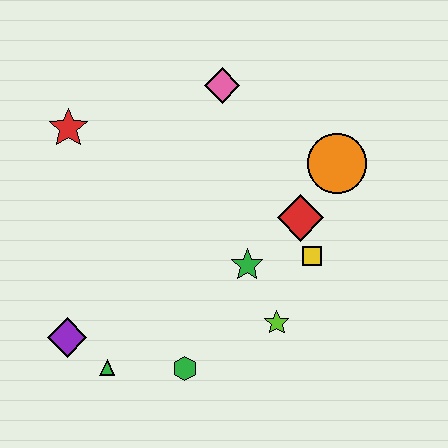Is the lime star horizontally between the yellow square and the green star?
Yes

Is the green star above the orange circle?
No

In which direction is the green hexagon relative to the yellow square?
The green hexagon is to the left of the yellow square.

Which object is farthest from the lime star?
The red star is farthest from the lime star.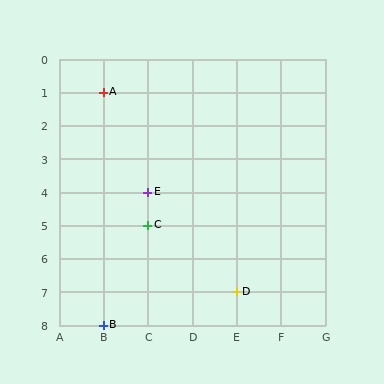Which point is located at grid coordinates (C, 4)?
Point E is at (C, 4).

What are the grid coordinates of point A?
Point A is at grid coordinates (B, 1).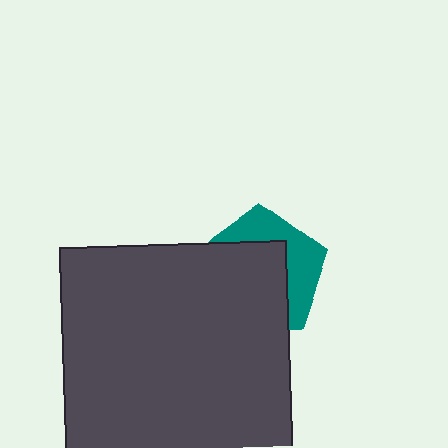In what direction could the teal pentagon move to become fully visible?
The teal pentagon could move toward the upper-right. That would shift it out from behind the dark gray square entirely.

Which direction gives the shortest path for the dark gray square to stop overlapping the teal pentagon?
Moving toward the lower-left gives the shortest separation.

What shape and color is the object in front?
The object in front is a dark gray square.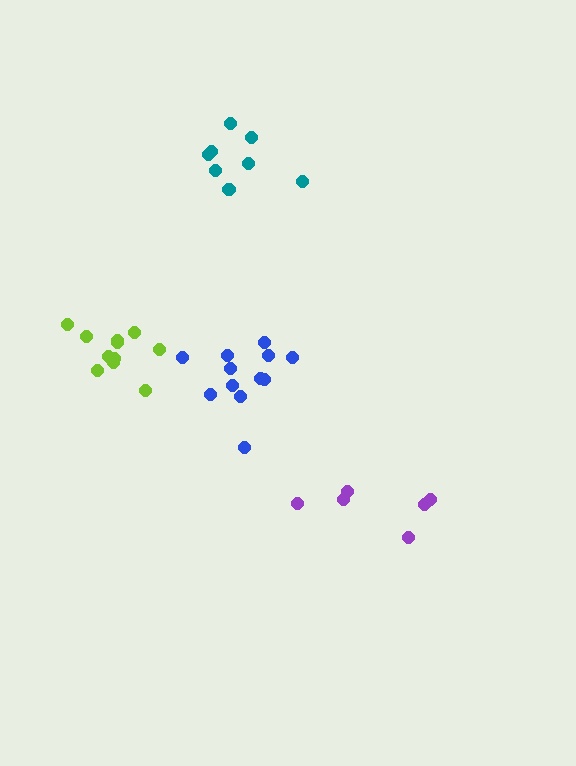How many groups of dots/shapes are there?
There are 4 groups.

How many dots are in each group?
Group 1: 8 dots, Group 2: 12 dots, Group 3: 6 dots, Group 4: 11 dots (37 total).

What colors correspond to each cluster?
The clusters are colored: teal, blue, purple, lime.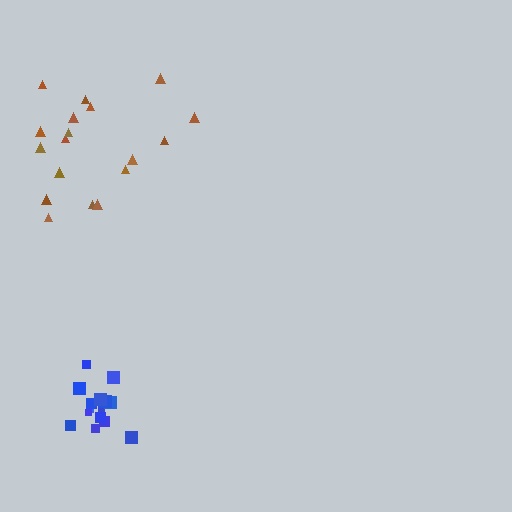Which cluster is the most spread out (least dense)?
Brown.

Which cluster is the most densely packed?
Blue.